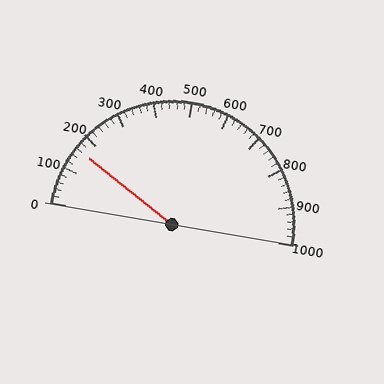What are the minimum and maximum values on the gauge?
The gauge ranges from 0 to 1000.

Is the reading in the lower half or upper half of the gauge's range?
The reading is in the lower half of the range (0 to 1000).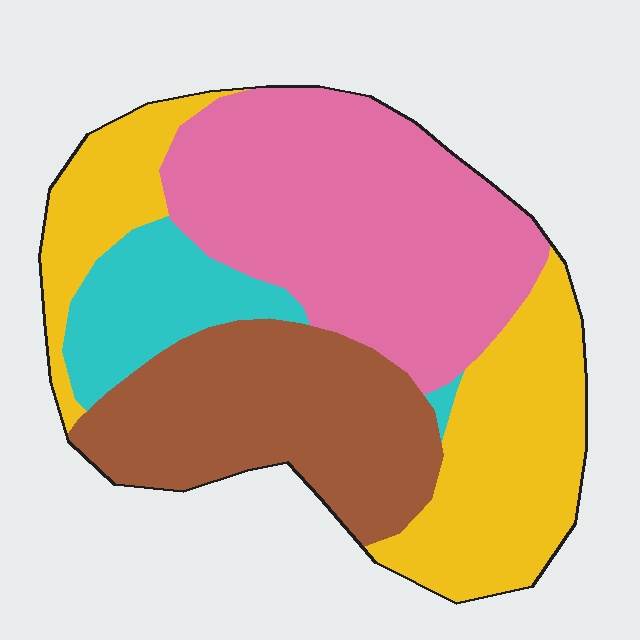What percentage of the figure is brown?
Brown takes up about one quarter (1/4) of the figure.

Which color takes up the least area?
Cyan, at roughly 10%.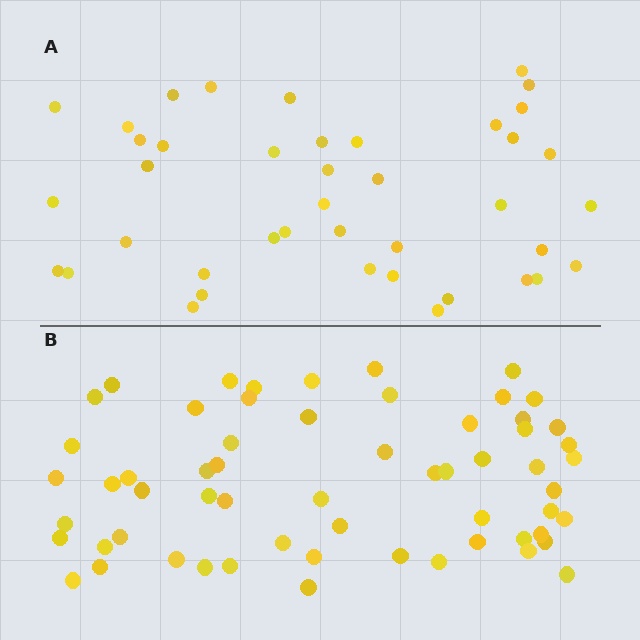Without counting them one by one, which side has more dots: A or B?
Region B (the bottom region) has more dots.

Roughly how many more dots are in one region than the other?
Region B has approximately 20 more dots than region A.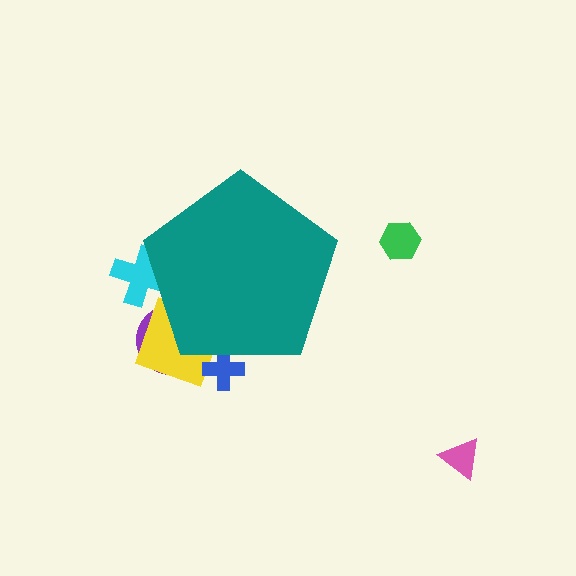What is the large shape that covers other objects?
A teal pentagon.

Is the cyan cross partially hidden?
Yes, the cyan cross is partially hidden behind the teal pentagon.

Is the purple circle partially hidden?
Yes, the purple circle is partially hidden behind the teal pentagon.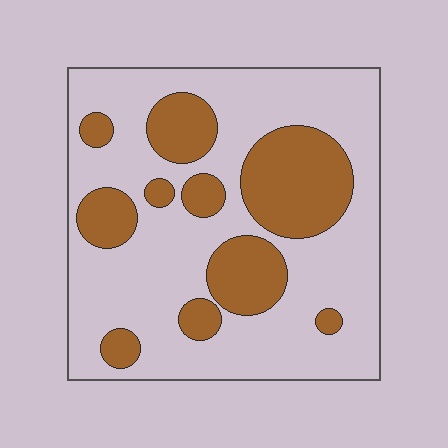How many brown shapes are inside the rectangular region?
10.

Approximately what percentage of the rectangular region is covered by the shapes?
Approximately 30%.